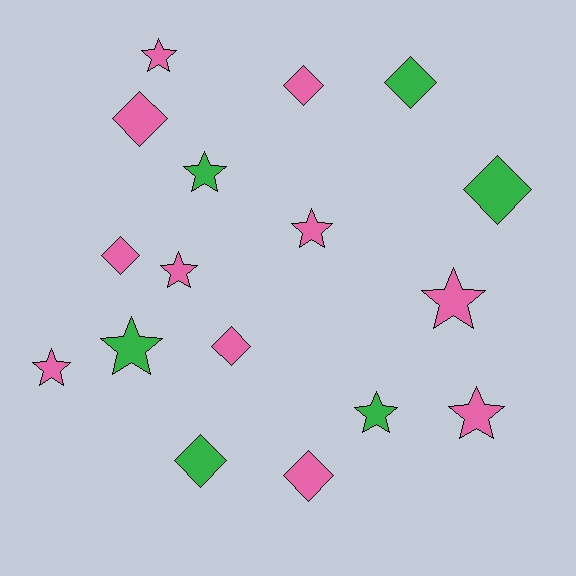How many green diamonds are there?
There are 3 green diamonds.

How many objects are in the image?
There are 17 objects.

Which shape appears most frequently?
Star, with 9 objects.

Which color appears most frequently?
Pink, with 11 objects.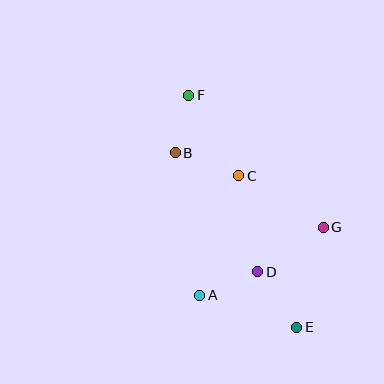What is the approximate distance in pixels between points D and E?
The distance between D and E is approximately 68 pixels.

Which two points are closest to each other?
Points B and F are closest to each other.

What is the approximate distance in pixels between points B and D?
The distance between B and D is approximately 145 pixels.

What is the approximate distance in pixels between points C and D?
The distance between C and D is approximately 98 pixels.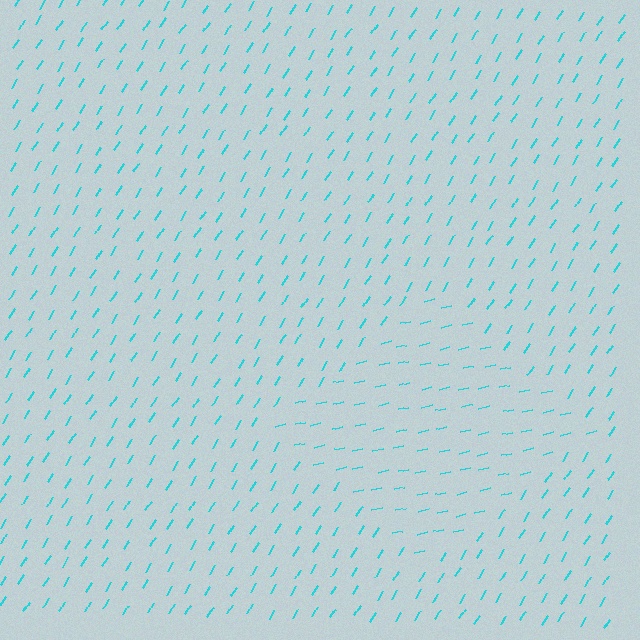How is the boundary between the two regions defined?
The boundary is defined purely by a change in line orientation (approximately 45 degrees difference). All lines are the same color and thickness.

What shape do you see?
I see a diamond.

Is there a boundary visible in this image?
Yes, there is a texture boundary formed by a change in line orientation.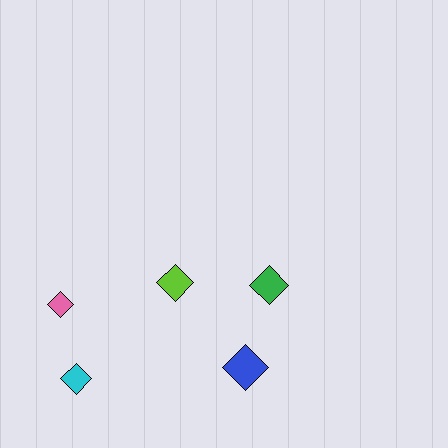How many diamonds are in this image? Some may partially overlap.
There are 5 diamonds.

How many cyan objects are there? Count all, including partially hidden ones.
There is 1 cyan object.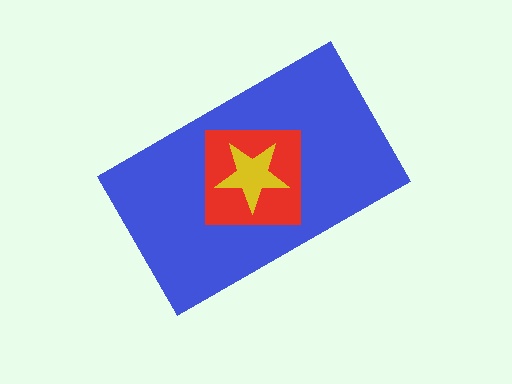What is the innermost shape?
The yellow star.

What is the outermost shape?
The blue rectangle.